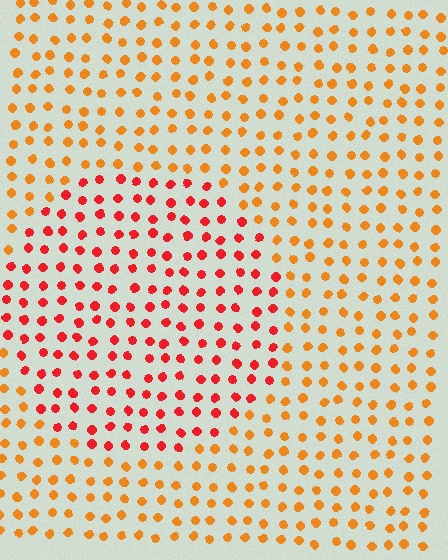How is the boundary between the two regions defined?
The boundary is defined purely by a slight shift in hue (about 34 degrees). Spacing, size, and orientation are identical on both sides.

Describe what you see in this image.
The image is filled with small orange elements in a uniform arrangement. A circle-shaped region is visible where the elements are tinted to a slightly different hue, forming a subtle color boundary.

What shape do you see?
I see a circle.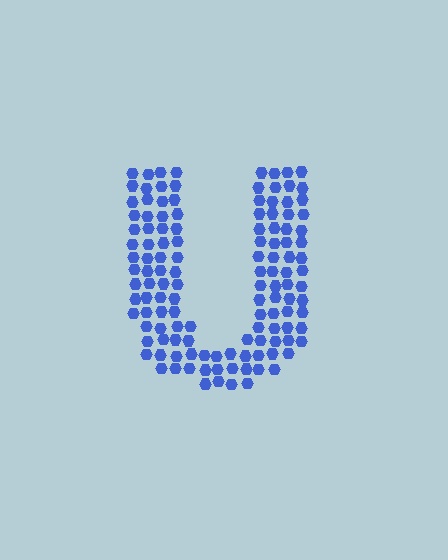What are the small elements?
The small elements are hexagons.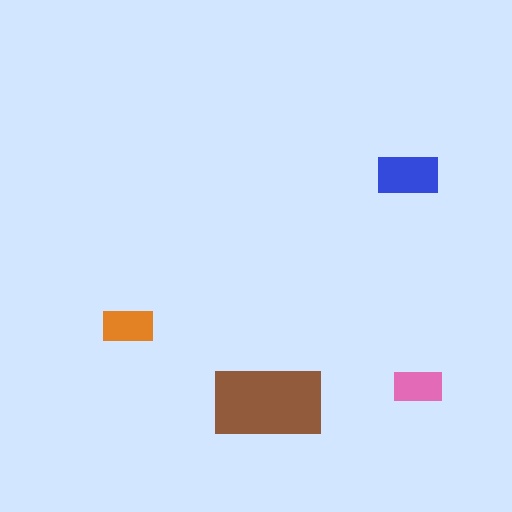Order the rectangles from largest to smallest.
the brown one, the blue one, the orange one, the pink one.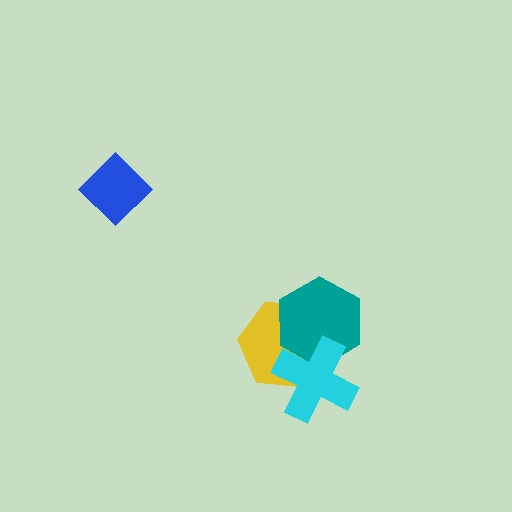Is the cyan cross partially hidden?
No, no other shape covers it.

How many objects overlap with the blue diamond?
0 objects overlap with the blue diamond.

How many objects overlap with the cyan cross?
2 objects overlap with the cyan cross.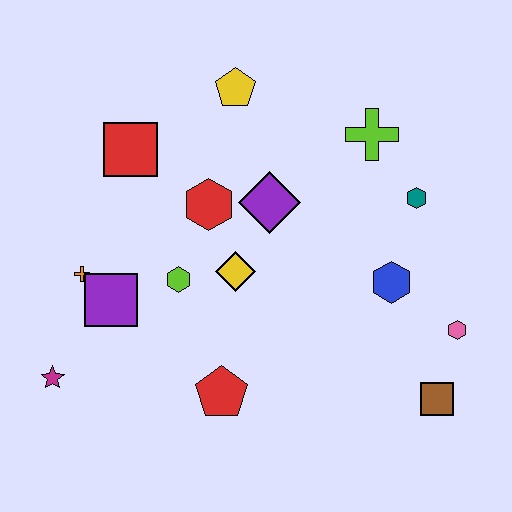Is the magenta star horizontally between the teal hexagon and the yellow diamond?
No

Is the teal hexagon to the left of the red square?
No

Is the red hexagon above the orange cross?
Yes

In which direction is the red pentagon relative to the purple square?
The red pentagon is to the right of the purple square.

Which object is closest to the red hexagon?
The purple diamond is closest to the red hexagon.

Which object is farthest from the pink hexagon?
The magenta star is farthest from the pink hexagon.